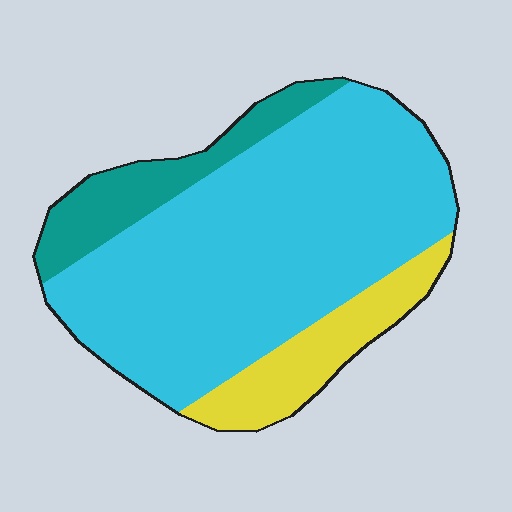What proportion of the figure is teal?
Teal takes up about one eighth (1/8) of the figure.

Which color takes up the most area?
Cyan, at roughly 70%.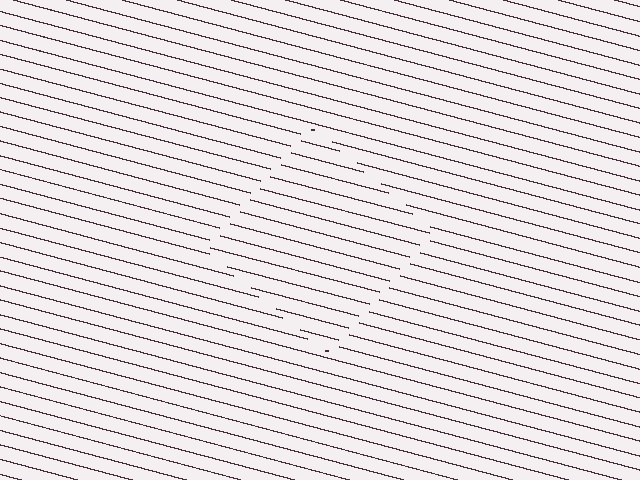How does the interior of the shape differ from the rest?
The interior of the shape contains the same grating, shifted by half a period — the contour is defined by the phase discontinuity where line-ends from the inner and outer gratings abut.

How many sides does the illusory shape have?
4 sides — the line-ends trace a square.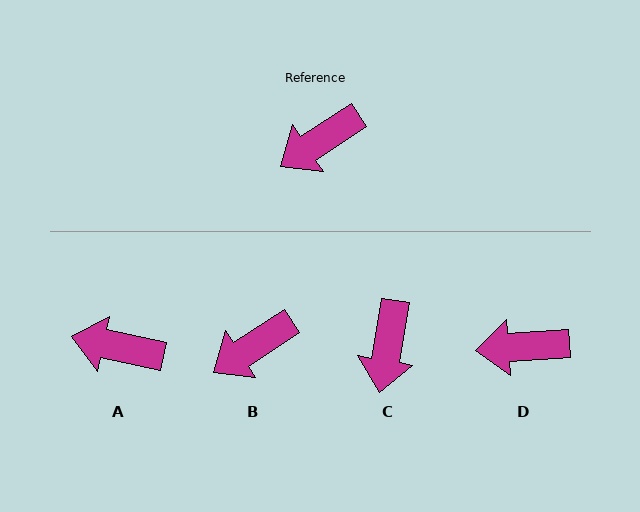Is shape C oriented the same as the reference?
No, it is off by about 48 degrees.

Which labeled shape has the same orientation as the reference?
B.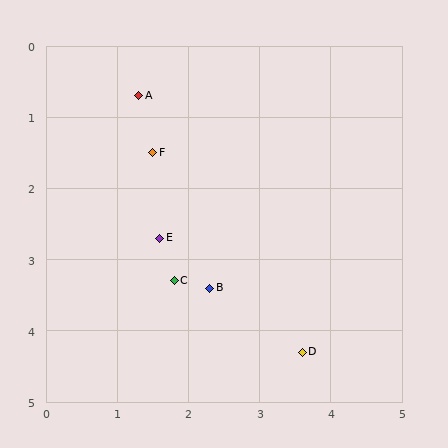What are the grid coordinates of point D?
Point D is at approximately (3.6, 4.3).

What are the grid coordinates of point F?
Point F is at approximately (1.5, 1.5).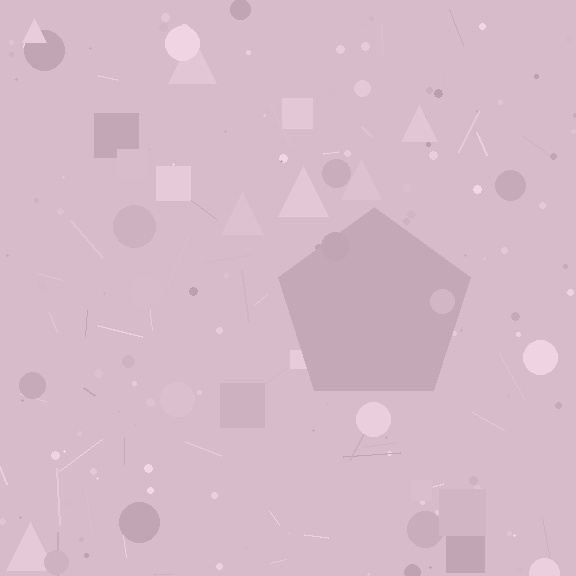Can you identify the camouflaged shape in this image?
The camouflaged shape is a pentagon.